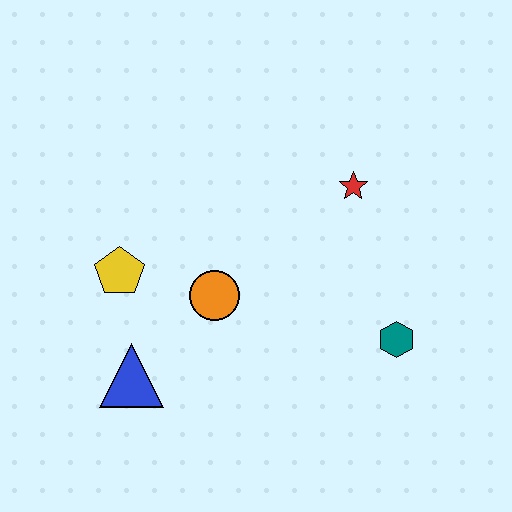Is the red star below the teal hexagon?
No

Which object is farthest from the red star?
The blue triangle is farthest from the red star.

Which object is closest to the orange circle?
The yellow pentagon is closest to the orange circle.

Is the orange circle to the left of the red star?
Yes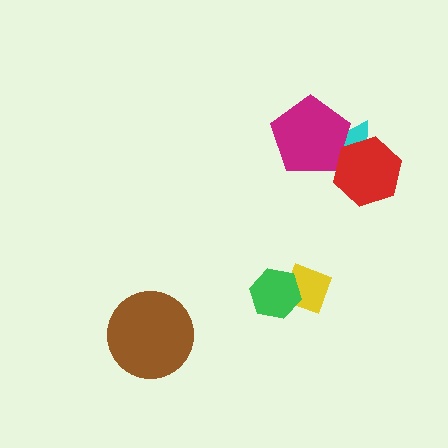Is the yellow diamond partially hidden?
Yes, it is partially covered by another shape.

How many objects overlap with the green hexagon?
1 object overlaps with the green hexagon.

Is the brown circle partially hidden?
No, no other shape covers it.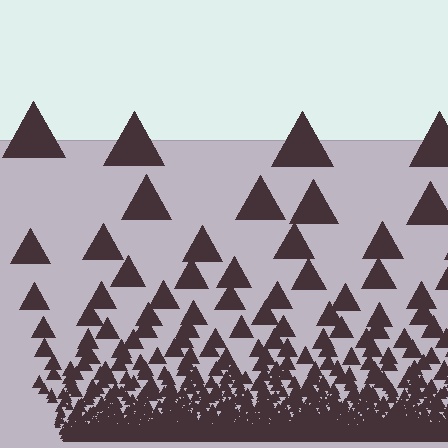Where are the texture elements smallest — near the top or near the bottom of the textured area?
Near the bottom.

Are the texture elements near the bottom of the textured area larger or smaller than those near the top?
Smaller. The gradient is inverted — elements near the bottom are smaller and denser.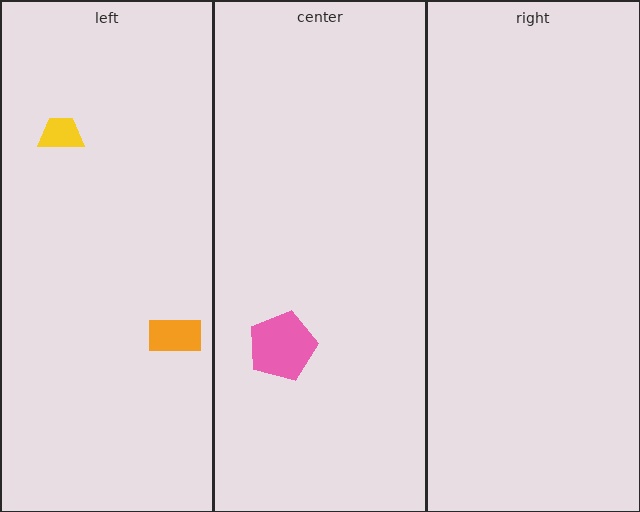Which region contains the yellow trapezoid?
The left region.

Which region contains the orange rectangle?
The left region.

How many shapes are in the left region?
2.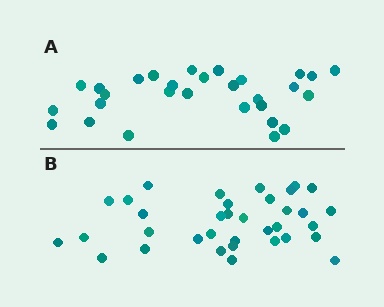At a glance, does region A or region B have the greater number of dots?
Region B (the bottom region) has more dots.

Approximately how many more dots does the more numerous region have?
Region B has about 6 more dots than region A.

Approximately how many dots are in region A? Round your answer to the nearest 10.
About 30 dots. (The exact count is 29, which rounds to 30.)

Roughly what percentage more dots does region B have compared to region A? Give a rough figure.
About 20% more.